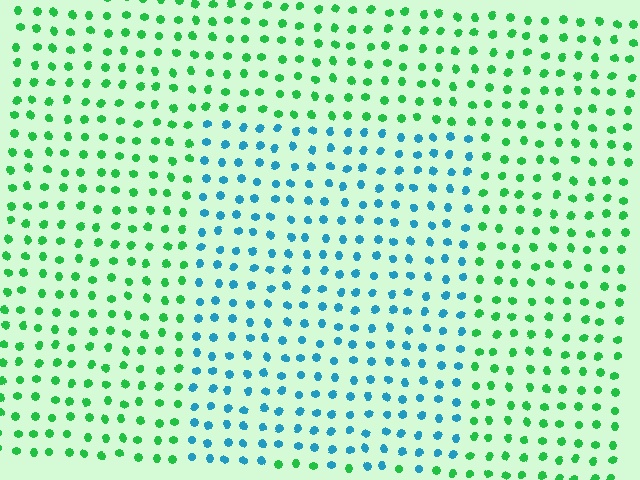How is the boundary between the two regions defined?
The boundary is defined purely by a slight shift in hue (about 62 degrees). Spacing, size, and orientation are identical on both sides.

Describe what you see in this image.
The image is filled with small green elements in a uniform arrangement. A rectangle-shaped region is visible where the elements are tinted to a slightly different hue, forming a subtle color boundary.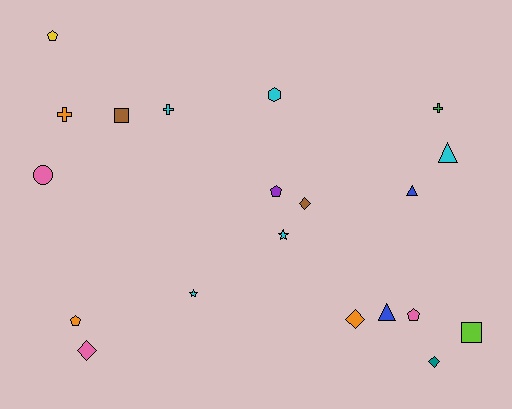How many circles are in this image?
There is 1 circle.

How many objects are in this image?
There are 20 objects.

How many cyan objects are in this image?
There are 5 cyan objects.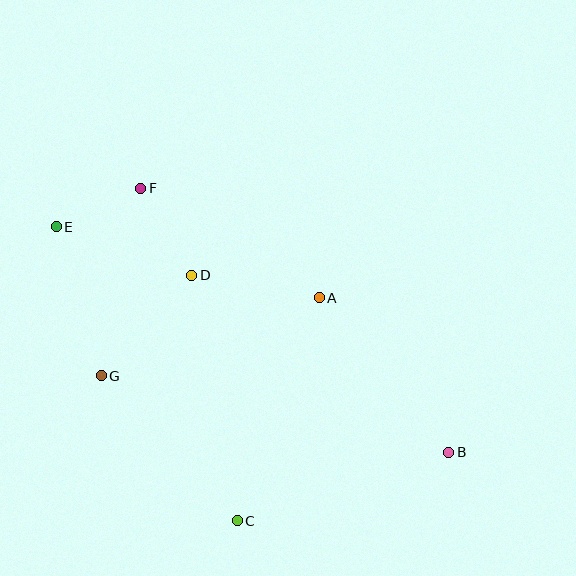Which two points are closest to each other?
Points E and F are closest to each other.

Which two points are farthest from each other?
Points B and E are farthest from each other.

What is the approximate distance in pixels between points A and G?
The distance between A and G is approximately 232 pixels.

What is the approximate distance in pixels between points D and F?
The distance between D and F is approximately 100 pixels.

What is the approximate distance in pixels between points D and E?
The distance between D and E is approximately 144 pixels.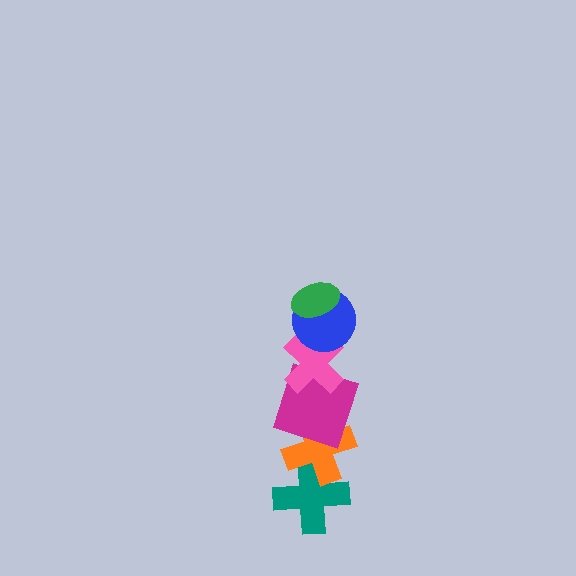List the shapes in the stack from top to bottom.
From top to bottom: the green ellipse, the blue circle, the pink cross, the magenta square, the orange cross, the teal cross.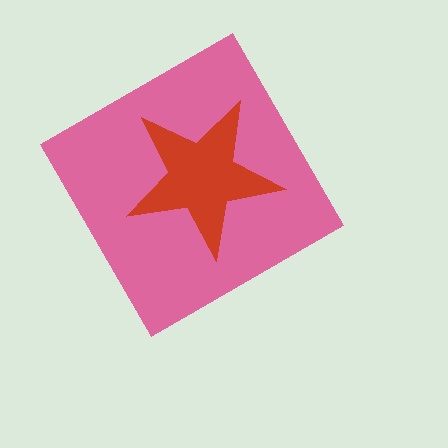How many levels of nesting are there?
2.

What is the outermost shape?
The pink diamond.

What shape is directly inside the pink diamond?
The red star.